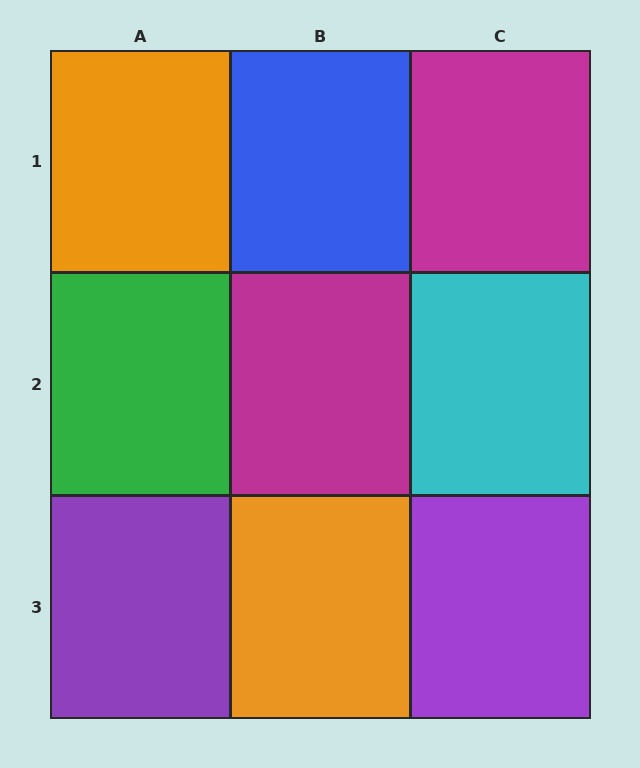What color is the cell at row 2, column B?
Magenta.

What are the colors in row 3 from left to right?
Purple, orange, purple.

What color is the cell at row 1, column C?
Magenta.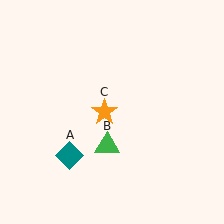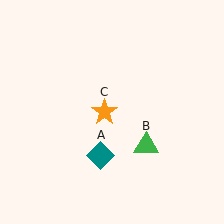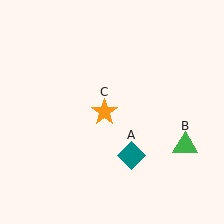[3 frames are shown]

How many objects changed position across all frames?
2 objects changed position: teal diamond (object A), green triangle (object B).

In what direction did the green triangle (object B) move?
The green triangle (object B) moved right.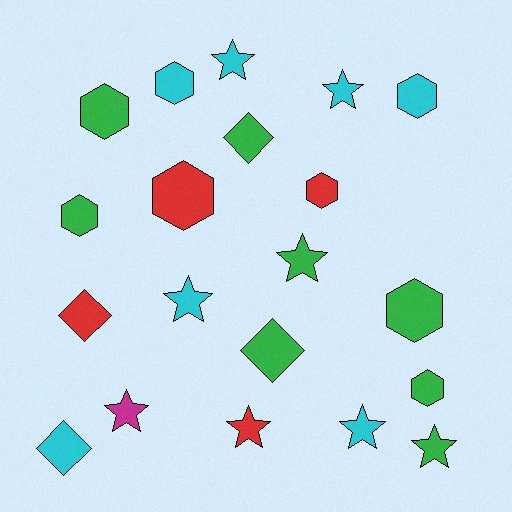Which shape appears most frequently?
Star, with 8 objects.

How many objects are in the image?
There are 20 objects.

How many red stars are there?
There is 1 red star.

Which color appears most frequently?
Green, with 8 objects.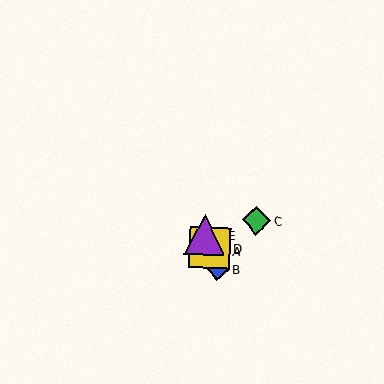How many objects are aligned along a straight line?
4 objects (A, B, D, E) are aligned along a straight line.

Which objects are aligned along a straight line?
Objects A, B, D, E are aligned along a straight line.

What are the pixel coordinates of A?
Object A is at (211, 251).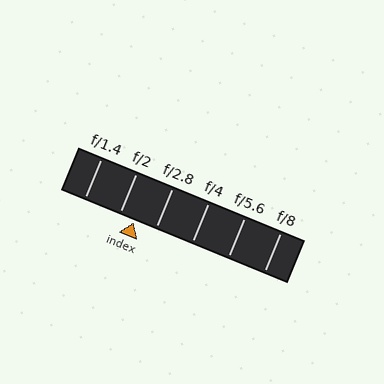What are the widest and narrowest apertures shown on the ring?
The widest aperture shown is f/1.4 and the narrowest is f/8.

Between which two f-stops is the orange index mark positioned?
The index mark is between f/2 and f/2.8.